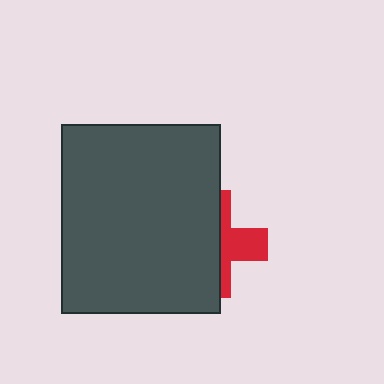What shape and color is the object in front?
The object in front is a dark gray rectangle.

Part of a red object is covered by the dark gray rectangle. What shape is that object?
It is a cross.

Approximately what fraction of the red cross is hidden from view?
Roughly 63% of the red cross is hidden behind the dark gray rectangle.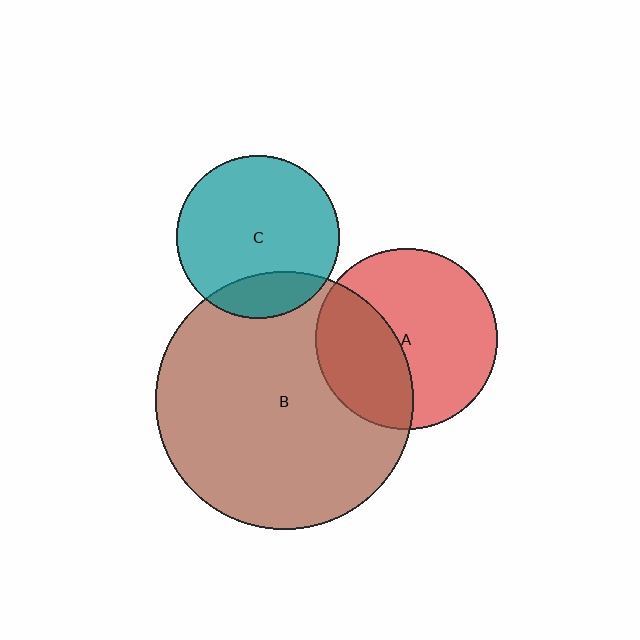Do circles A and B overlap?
Yes.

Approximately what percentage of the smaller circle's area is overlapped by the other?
Approximately 40%.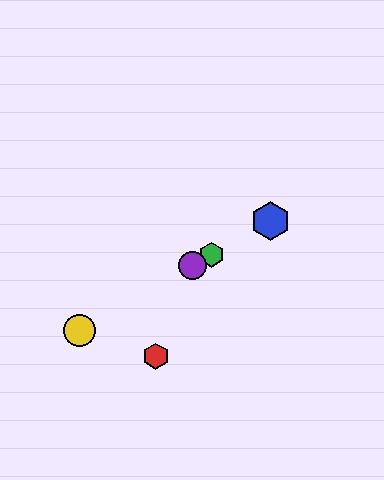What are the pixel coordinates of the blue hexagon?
The blue hexagon is at (270, 221).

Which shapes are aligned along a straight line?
The blue hexagon, the green hexagon, the yellow circle, the purple circle are aligned along a straight line.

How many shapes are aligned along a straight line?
4 shapes (the blue hexagon, the green hexagon, the yellow circle, the purple circle) are aligned along a straight line.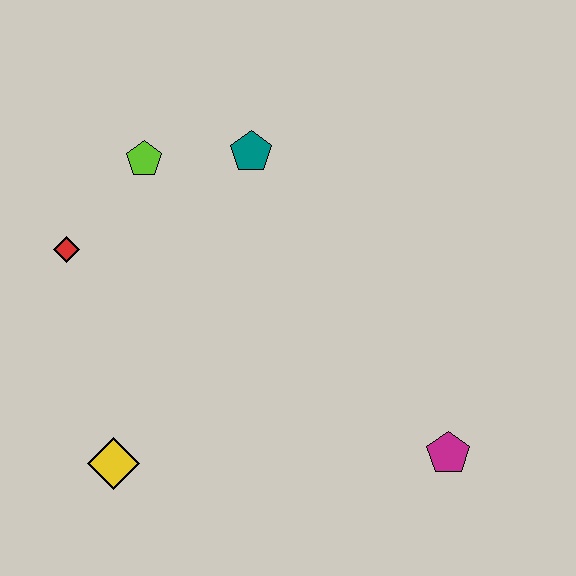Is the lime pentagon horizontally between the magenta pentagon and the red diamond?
Yes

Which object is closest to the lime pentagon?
The teal pentagon is closest to the lime pentagon.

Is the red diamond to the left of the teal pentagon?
Yes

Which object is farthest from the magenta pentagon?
The red diamond is farthest from the magenta pentagon.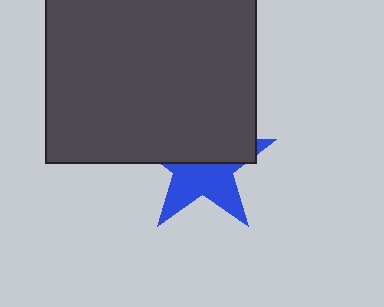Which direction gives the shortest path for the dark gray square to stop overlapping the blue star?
Moving up gives the shortest separation.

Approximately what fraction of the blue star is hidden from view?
Roughly 52% of the blue star is hidden behind the dark gray square.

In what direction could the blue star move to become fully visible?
The blue star could move down. That would shift it out from behind the dark gray square entirely.